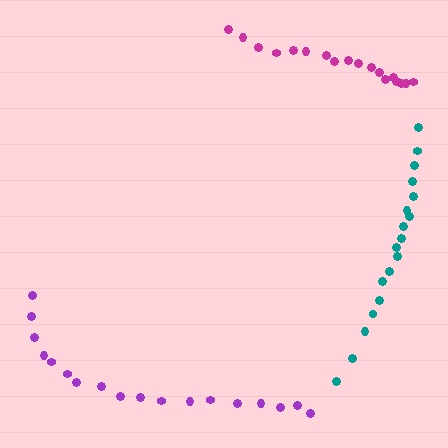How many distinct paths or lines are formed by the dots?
There are 3 distinct paths.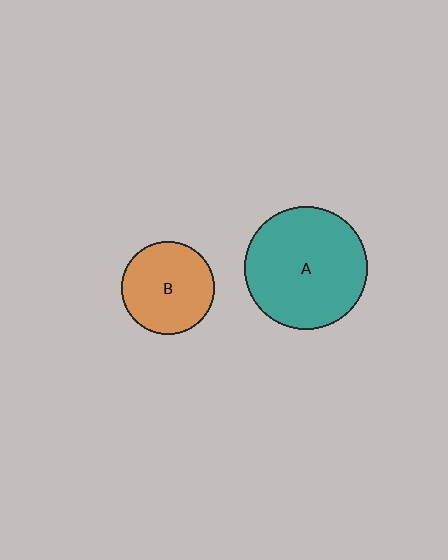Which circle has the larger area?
Circle A (teal).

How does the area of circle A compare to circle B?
Approximately 1.7 times.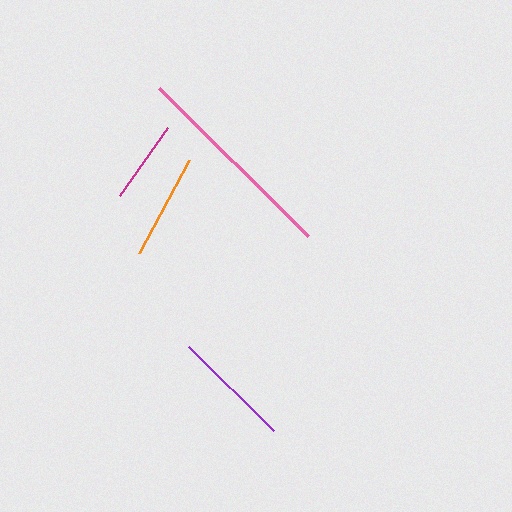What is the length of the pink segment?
The pink segment is approximately 210 pixels long.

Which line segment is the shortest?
The magenta line is the shortest at approximately 83 pixels.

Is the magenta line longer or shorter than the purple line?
The purple line is longer than the magenta line.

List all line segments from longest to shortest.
From longest to shortest: pink, purple, orange, magenta.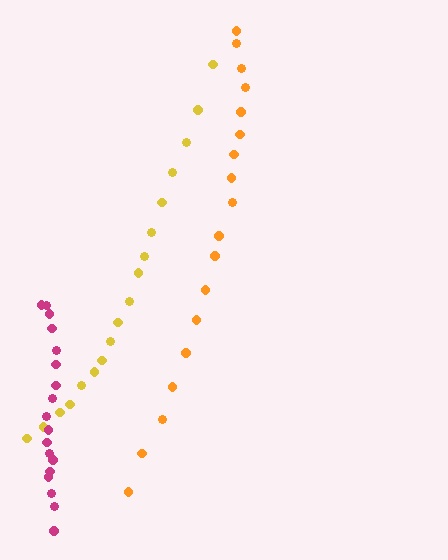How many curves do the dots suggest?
There are 3 distinct paths.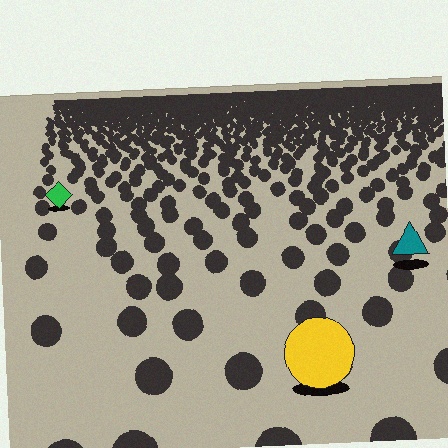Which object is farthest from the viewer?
The green diamond is farthest from the viewer. It appears smaller and the ground texture around it is denser.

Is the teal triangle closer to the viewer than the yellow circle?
No. The yellow circle is closer — you can tell from the texture gradient: the ground texture is coarser near it.